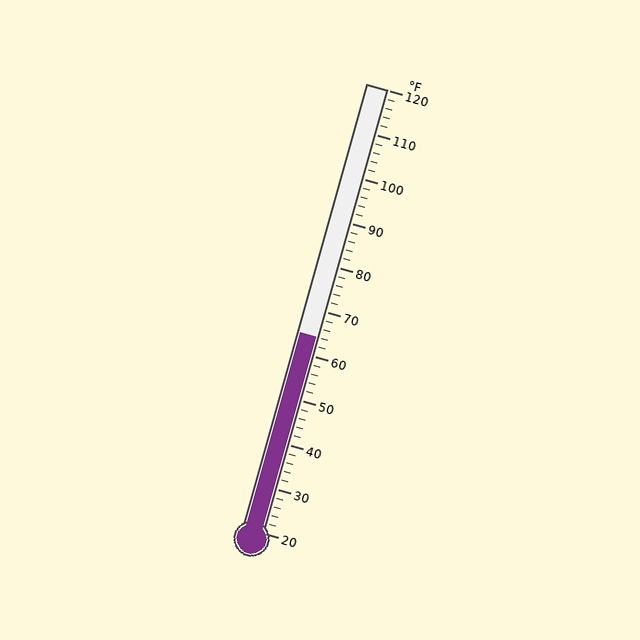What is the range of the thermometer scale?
The thermometer scale ranges from 20°F to 120°F.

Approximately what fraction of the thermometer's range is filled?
The thermometer is filled to approximately 45% of its range.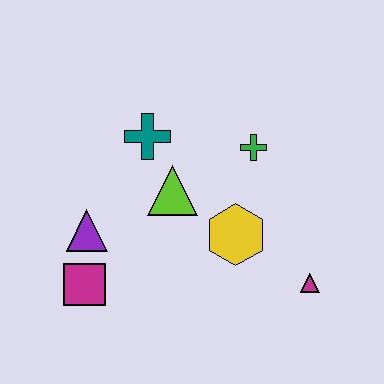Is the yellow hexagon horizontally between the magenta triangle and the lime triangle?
Yes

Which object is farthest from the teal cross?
The magenta triangle is farthest from the teal cross.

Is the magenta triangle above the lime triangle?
No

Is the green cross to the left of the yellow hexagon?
No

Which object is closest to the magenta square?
The purple triangle is closest to the magenta square.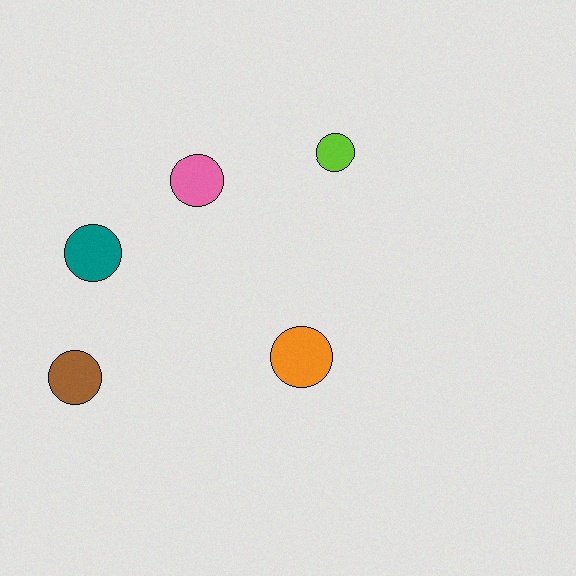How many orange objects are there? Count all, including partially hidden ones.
There is 1 orange object.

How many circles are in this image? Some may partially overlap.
There are 5 circles.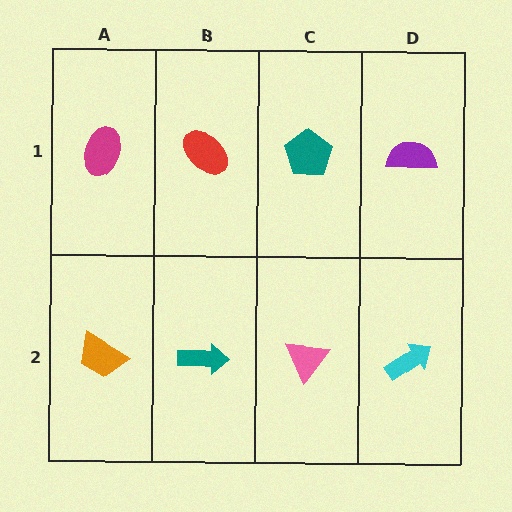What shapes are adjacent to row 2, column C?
A teal pentagon (row 1, column C), a teal arrow (row 2, column B), a cyan arrow (row 2, column D).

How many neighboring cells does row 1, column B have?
3.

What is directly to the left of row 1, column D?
A teal pentagon.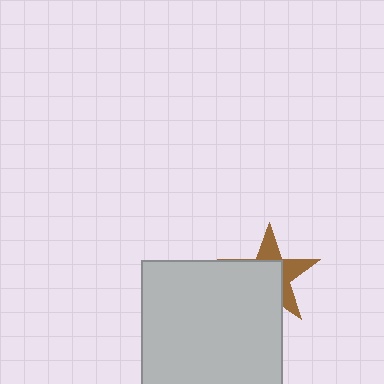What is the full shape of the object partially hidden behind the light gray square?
The partially hidden object is a brown star.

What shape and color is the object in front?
The object in front is a light gray square.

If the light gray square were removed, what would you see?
You would see the complete brown star.